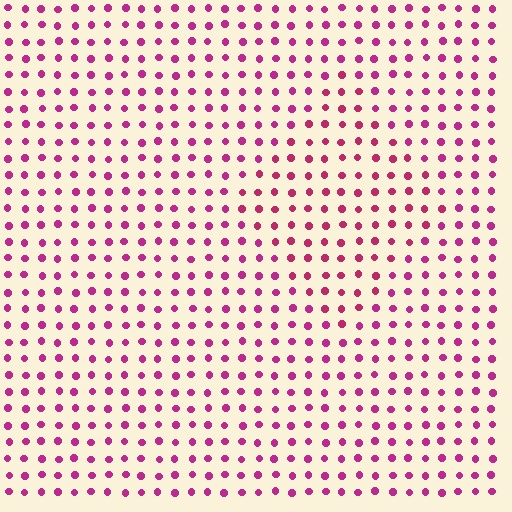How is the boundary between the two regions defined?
The boundary is defined purely by a slight shift in hue (about 16 degrees). Spacing, size, and orientation are identical on both sides.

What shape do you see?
I see a diamond.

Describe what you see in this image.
The image is filled with small magenta elements in a uniform arrangement. A diamond-shaped region is visible where the elements are tinted to a slightly different hue, forming a subtle color boundary.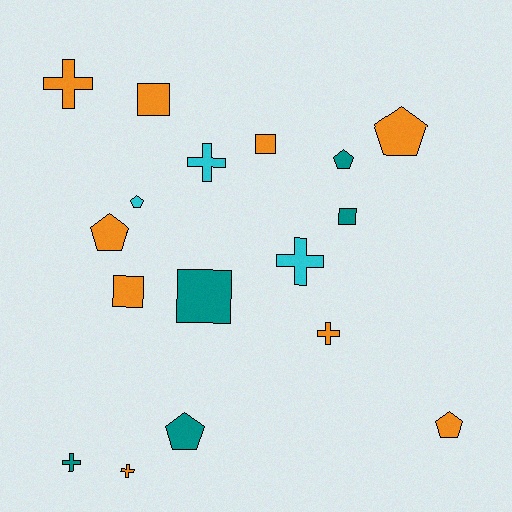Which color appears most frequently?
Orange, with 9 objects.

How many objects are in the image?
There are 17 objects.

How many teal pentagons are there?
There are 2 teal pentagons.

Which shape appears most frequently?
Cross, with 6 objects.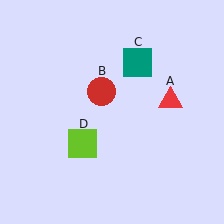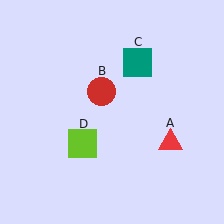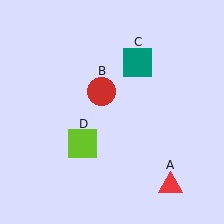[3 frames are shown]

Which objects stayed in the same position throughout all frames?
Red circle (object B) and teal square (object C) and lime square (object D) remained stationary.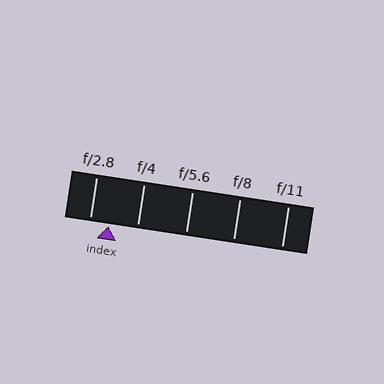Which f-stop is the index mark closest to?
The index mark is closest to f/2.8.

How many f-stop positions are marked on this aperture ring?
There are 5 f-stop positions marked.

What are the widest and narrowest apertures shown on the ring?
The widest aperture shown is f/2.8 and the narrowest is f/11.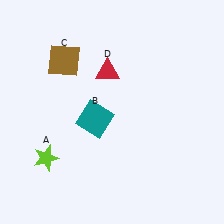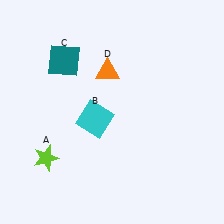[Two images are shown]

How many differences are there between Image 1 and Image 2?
There are 3 differences between the two images.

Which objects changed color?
B changed from teal to cyan. C changed from brown to teal. D changed from red to orange.